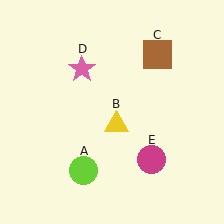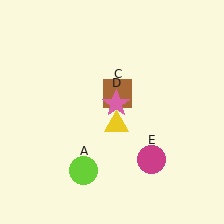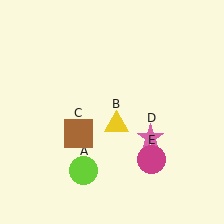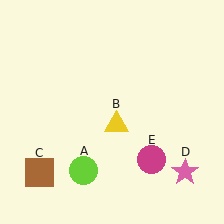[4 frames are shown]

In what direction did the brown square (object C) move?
The brown square (object C) moved down and to the left.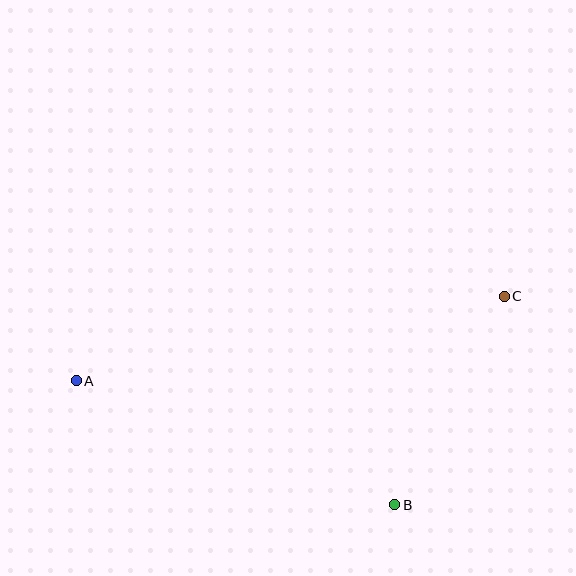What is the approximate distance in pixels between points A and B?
The distance between A and B is approximately 342 pixels.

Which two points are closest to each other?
Points B and C are closest to each other.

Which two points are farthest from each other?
Points A and C are farthest from each other.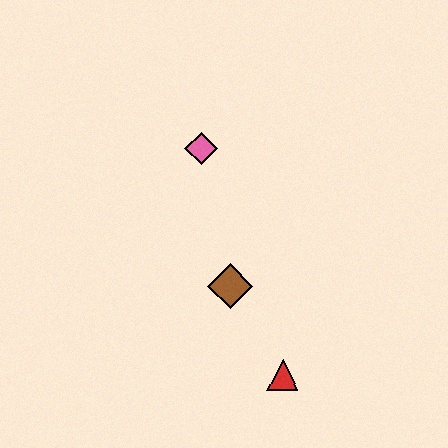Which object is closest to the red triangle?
The brown diamond is closest to the red triangle.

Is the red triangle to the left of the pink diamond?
No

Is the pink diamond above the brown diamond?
Yes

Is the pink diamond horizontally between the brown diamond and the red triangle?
No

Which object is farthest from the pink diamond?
The red triangle is farthest from the pink diamond.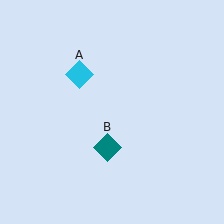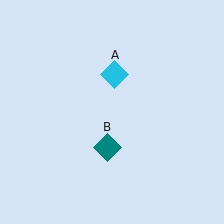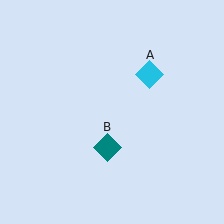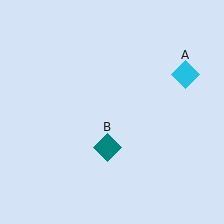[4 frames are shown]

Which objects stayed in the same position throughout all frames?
Teal diamond (object B) remained stationary.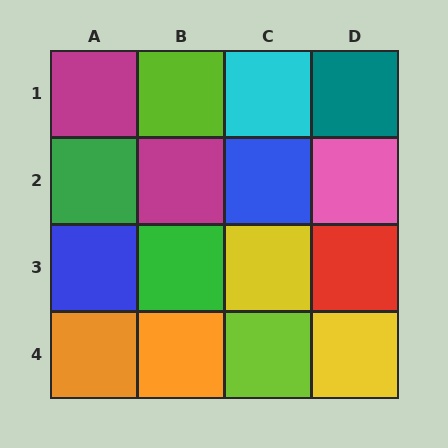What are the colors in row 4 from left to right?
Orange, orange, lime, yellow.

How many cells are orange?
2 cells are orange.